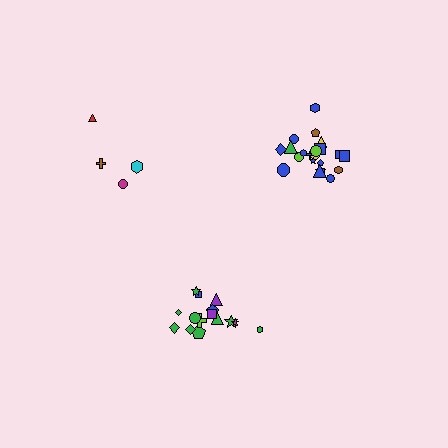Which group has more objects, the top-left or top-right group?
The top-right group.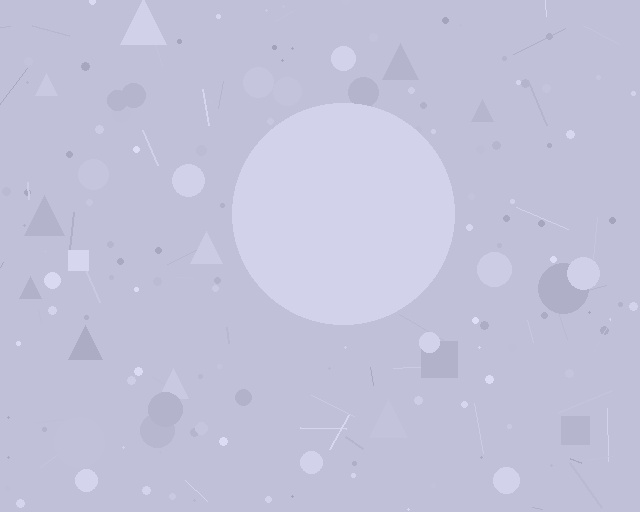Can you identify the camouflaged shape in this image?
The camouflaged shape is a circle.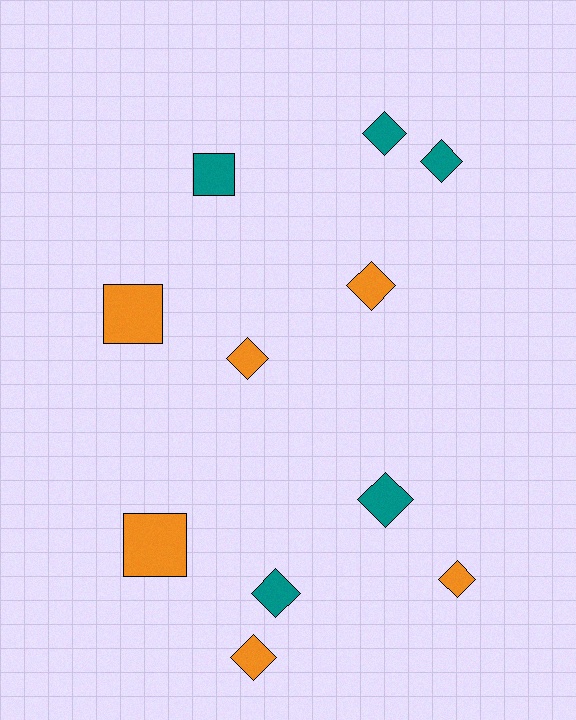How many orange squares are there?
There are 2 orange squares.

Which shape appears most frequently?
Diamond, with 8 objects.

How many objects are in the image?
There are 11 objects.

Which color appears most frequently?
Orange, with 6 objects.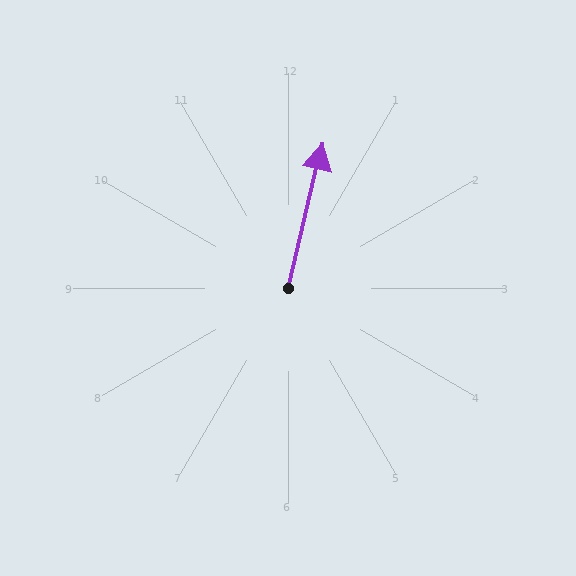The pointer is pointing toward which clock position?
Roughly 12 o'clock.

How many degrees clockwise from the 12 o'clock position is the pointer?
Approximately 13 degrees.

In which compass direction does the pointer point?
North.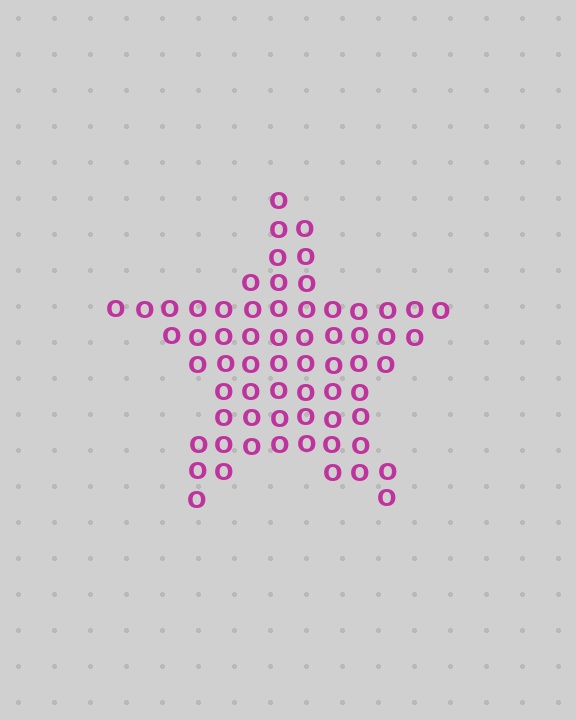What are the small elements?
The small elements are letter O's.